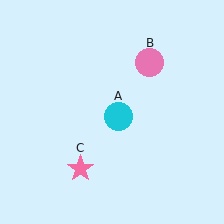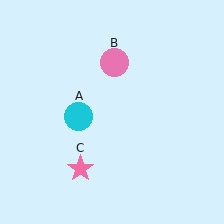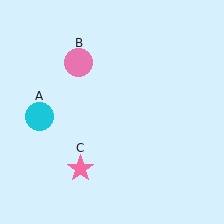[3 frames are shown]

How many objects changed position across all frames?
2 objects changed position: cyan circle (object A), pink circle (object B).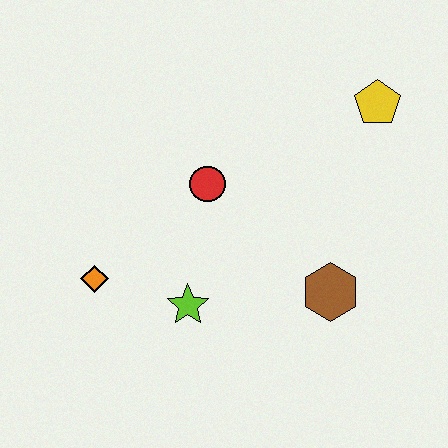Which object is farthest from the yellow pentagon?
The orange diamond is farthest from the yellow pentagon.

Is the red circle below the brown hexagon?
No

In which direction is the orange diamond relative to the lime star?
The orange diamond is to the left of the lime star.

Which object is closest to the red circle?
The lime star is closest to the red circle.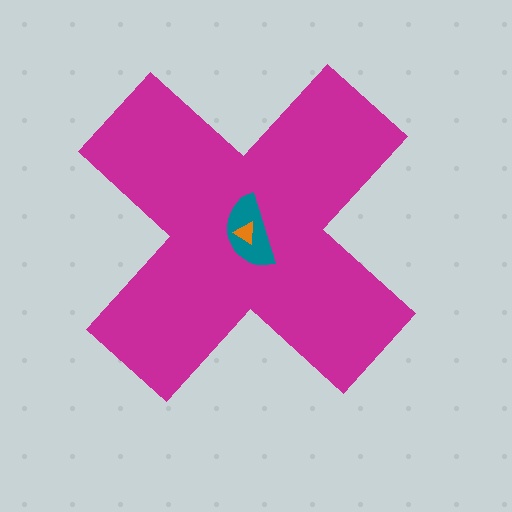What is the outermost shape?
The magenta cross.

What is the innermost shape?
The orange triangle.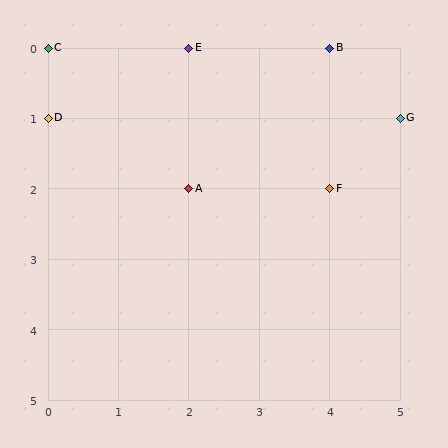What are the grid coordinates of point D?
Point D is at grid coordinates (0, 1).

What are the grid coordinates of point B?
Point B is at grid coordinates (4, 0).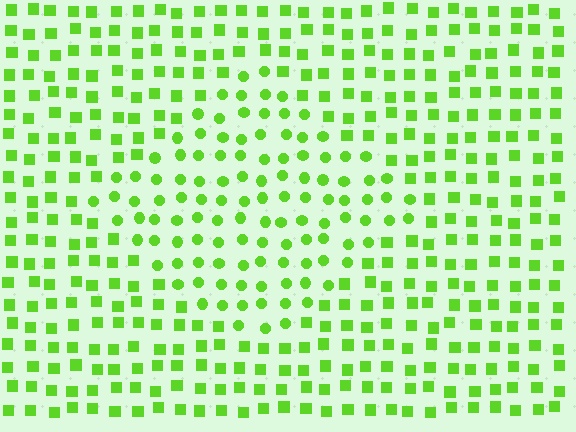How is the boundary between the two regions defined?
The boundary is defined by a change in element shape: circles inside vs. squares outside. All elements share the same color and spacing.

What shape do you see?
I see a diamond.